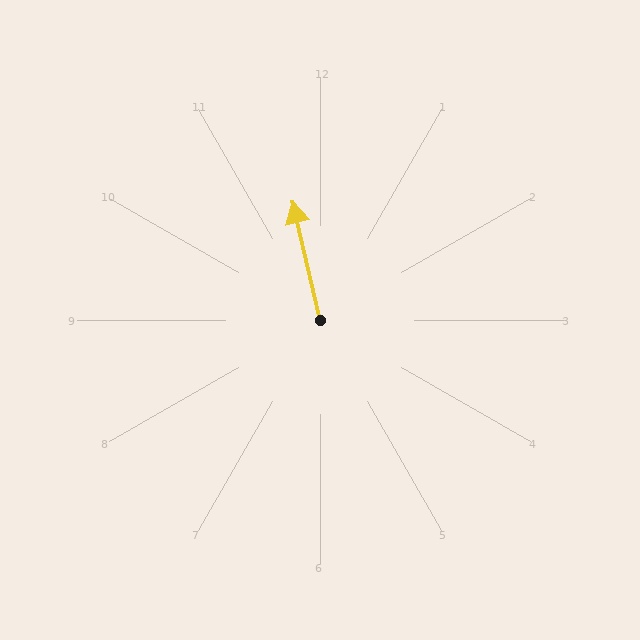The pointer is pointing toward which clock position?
Roughly 12 o'clock.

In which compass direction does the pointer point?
North.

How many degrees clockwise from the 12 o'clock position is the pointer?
Approximately 347 degrees.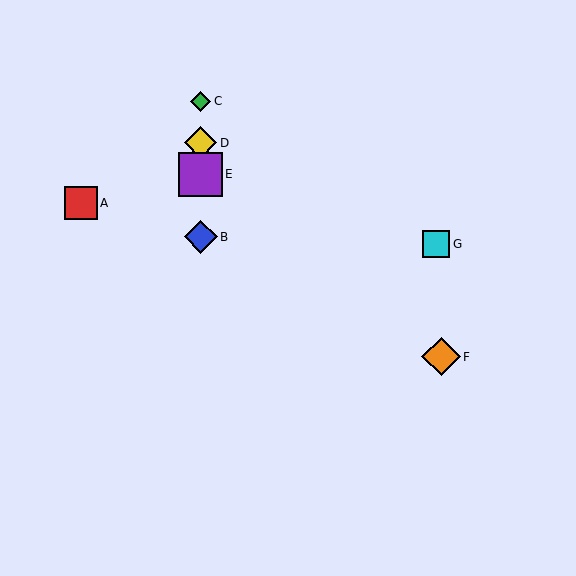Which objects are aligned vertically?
Objects B, C, D, E are aligned vertically.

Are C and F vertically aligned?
No, C is at x≈201 and F is at x≈441.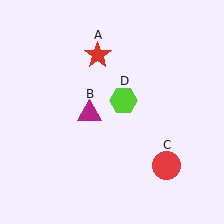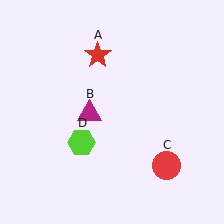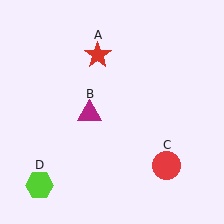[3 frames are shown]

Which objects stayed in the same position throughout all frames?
Red star (object A) and magenta triangle (object B) and red circle (object C) remained stationary.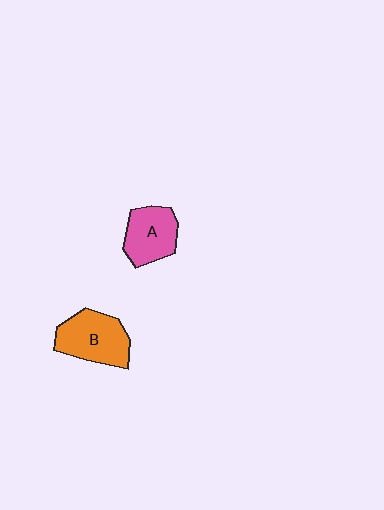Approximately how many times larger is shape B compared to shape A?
Approximately 1.2 times.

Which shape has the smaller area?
Shape A (pink).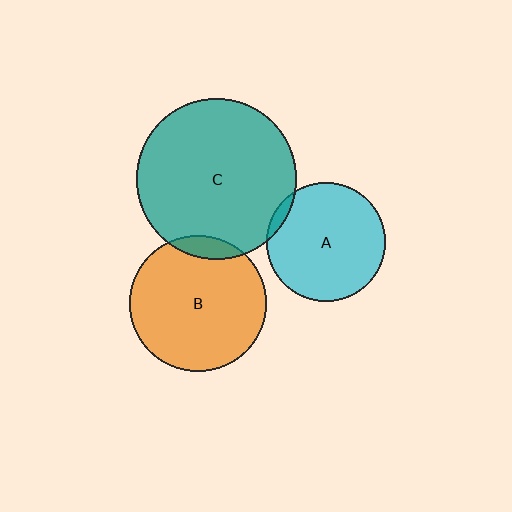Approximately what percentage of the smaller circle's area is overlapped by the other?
Approximately 10%.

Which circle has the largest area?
Circle C (teal).